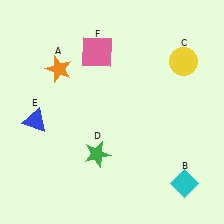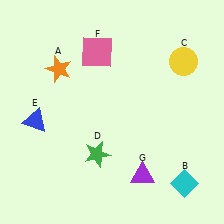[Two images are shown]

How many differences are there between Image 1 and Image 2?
There is 1 difference between the two images.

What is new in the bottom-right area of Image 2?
A purple triangle (G) was added in the bottom-right area of Image 2.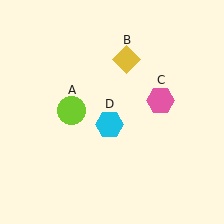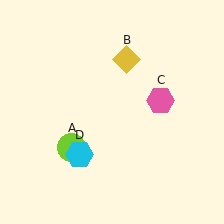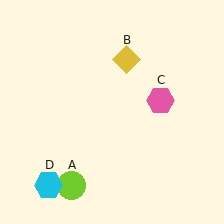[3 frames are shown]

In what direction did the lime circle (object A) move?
The lime circle (object A) moved down.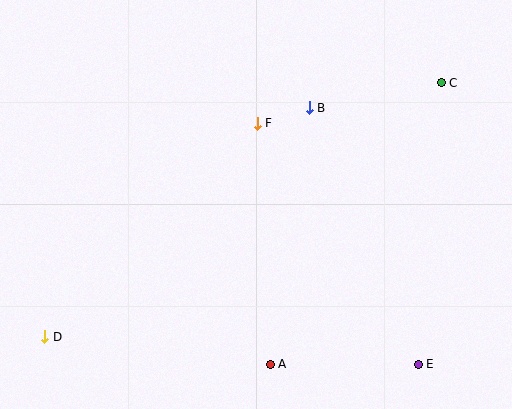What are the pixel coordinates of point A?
Point A is at (270, 364).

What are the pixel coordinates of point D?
Point D is at (45, 337).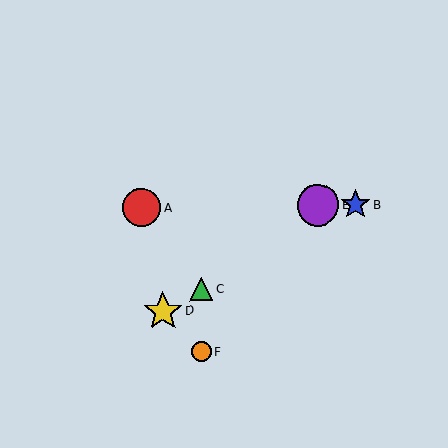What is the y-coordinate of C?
Object C is at y≈289.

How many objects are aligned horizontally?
3 objects (A, B, E) are aligned horizontally.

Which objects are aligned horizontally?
Objects A, B, E are aligned horizontally.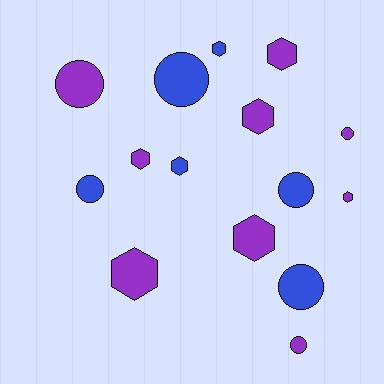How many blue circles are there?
There are 4 blue circles.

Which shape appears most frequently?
Hexagon, with 8 objects.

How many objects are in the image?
There are 15 objects.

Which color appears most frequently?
Purple, with 9 objects.